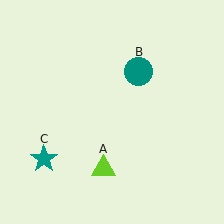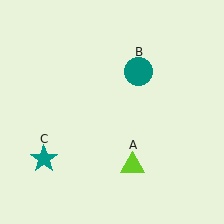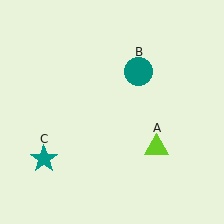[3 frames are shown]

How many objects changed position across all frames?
1 object changed position: lime triangle (object A).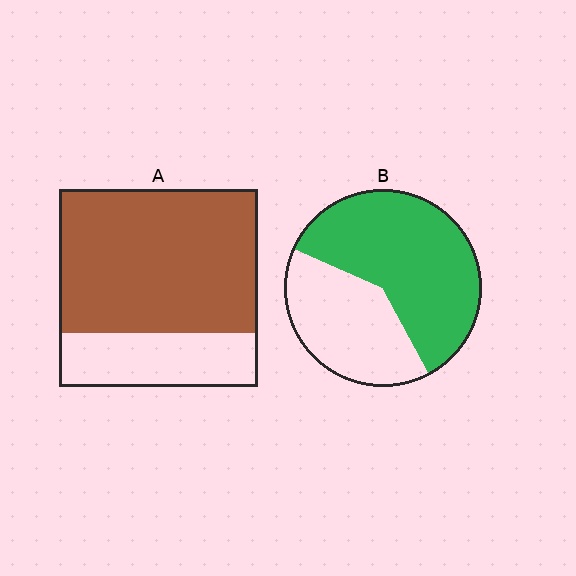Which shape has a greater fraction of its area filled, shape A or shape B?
Shape A.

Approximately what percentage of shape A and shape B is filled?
A is approximately 75% and B is approximately 60%.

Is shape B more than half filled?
Yes.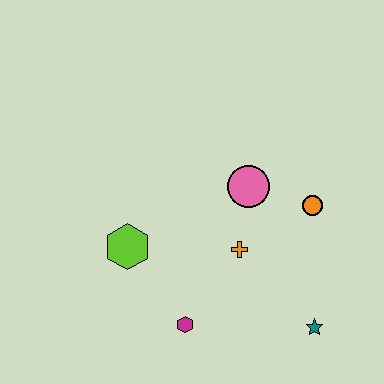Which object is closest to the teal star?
The orange cross is closest to the teal star.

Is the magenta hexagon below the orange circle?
Yes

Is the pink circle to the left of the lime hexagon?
No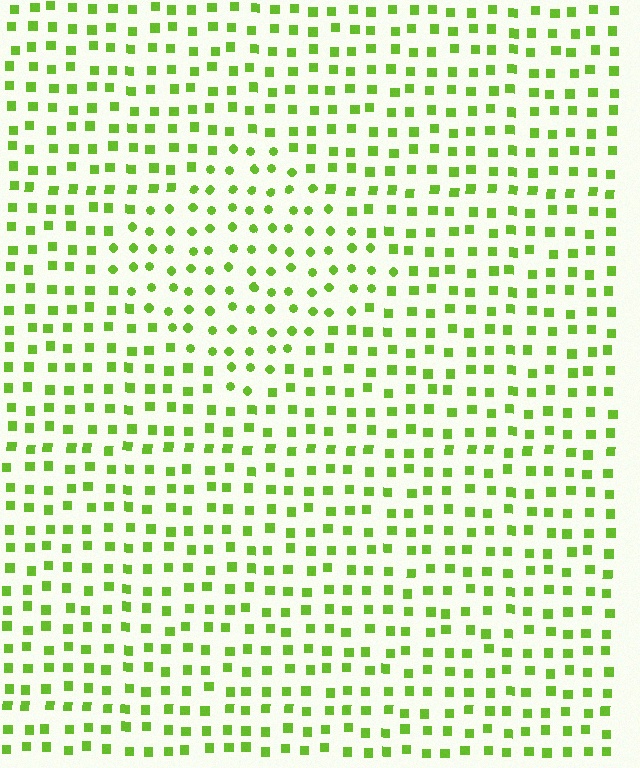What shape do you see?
I see a diamond.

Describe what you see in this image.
The image is filled with small lime elements arranged in a uniform grid. A diamond-shaped region contains circles, while the surrounding area contains squares. The boundary is defined purely by the change in element shape.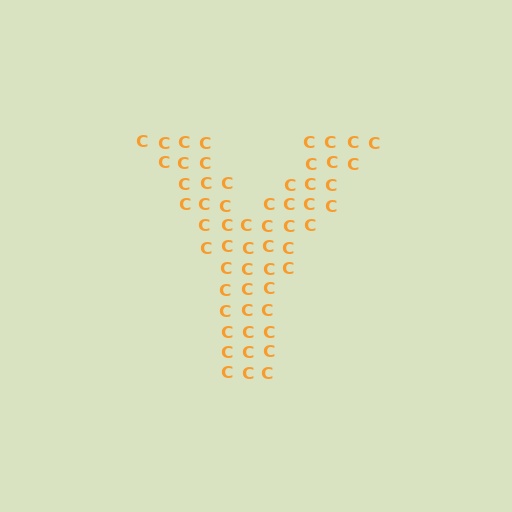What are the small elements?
The small elements are letter C's.